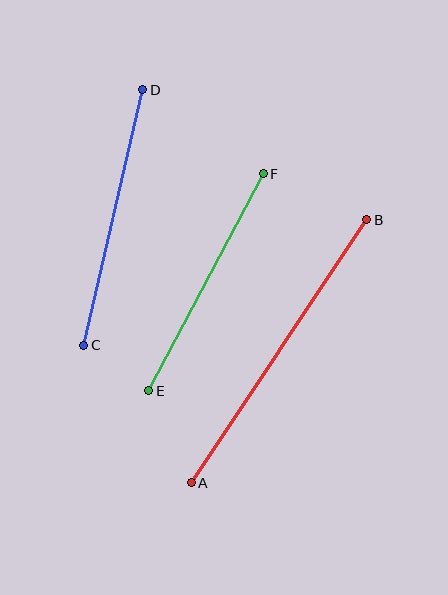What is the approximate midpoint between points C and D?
The midpoint is at approximately (113, 217) pixels.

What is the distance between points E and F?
The distance is approximately 245 pixels.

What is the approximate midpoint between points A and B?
The midpoint is at approximately (279, 351) pixels.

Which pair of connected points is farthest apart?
Points A and B are farthest apart.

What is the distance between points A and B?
The distance is approximately 316 pixels.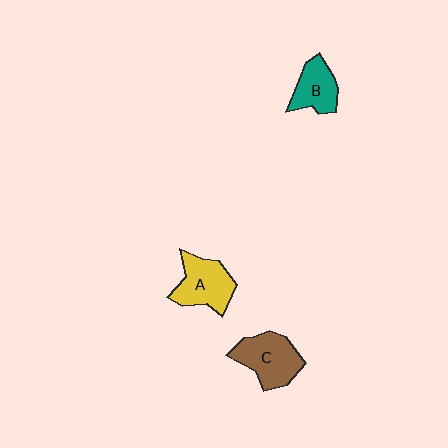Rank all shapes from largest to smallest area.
From largest to smallest: C (brown), A (yellow), B (teal).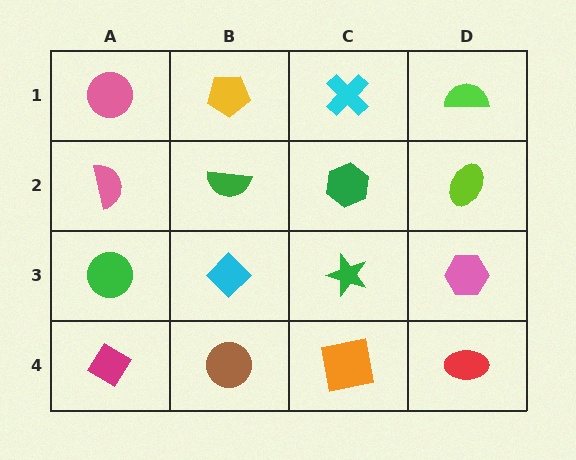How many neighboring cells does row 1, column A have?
2.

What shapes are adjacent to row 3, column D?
A lime ellipse (row 2, column D), a red ellipse (row 4, column D), a green star (row 3, column C).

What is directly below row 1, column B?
A green semicircle.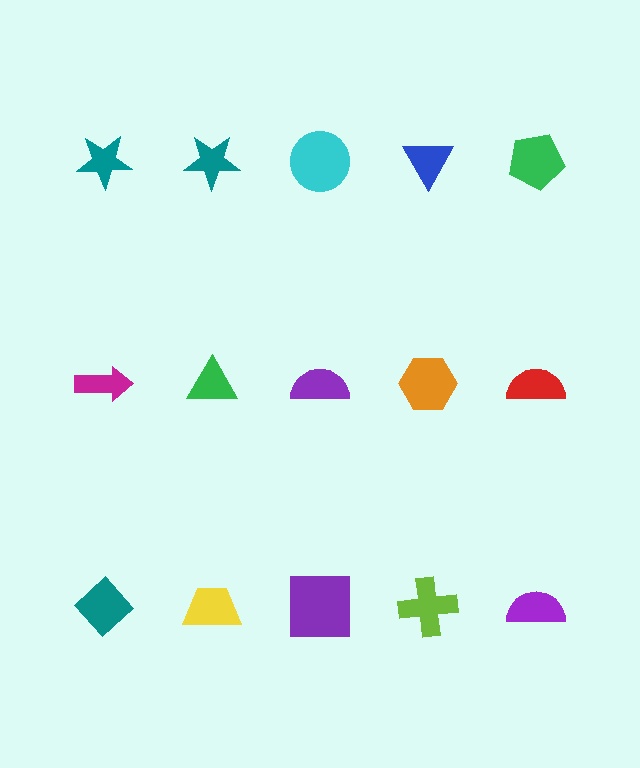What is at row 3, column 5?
A purple semicircle.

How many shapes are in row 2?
5 shapes.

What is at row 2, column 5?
A red semicircle.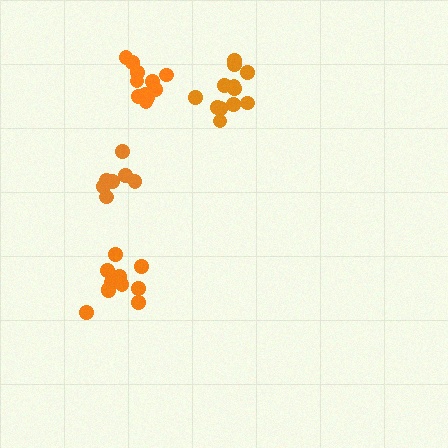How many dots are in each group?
Group 1: 12 dots, Group 2: 7 dots, Group 3: 11 dots, Group 4: 11 dots (41 total).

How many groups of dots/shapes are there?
There are 4 groups.